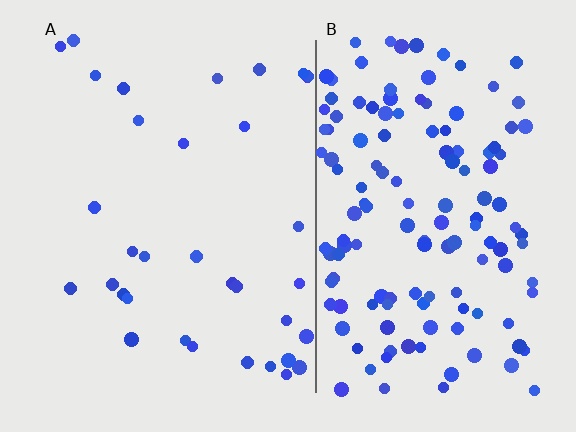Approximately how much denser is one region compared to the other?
Approximately 4.1× — region B over region A.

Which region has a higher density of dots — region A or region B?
B (the right).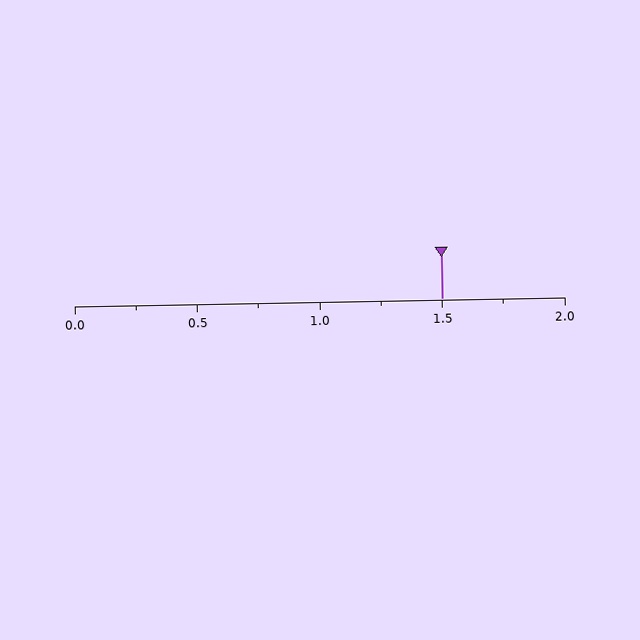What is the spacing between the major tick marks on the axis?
The major ticks are spaced 0.5 apart.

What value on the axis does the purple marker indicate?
The marker indicates approximately 1.5.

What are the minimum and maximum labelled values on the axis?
The axis runs from 0.0 to 2.0.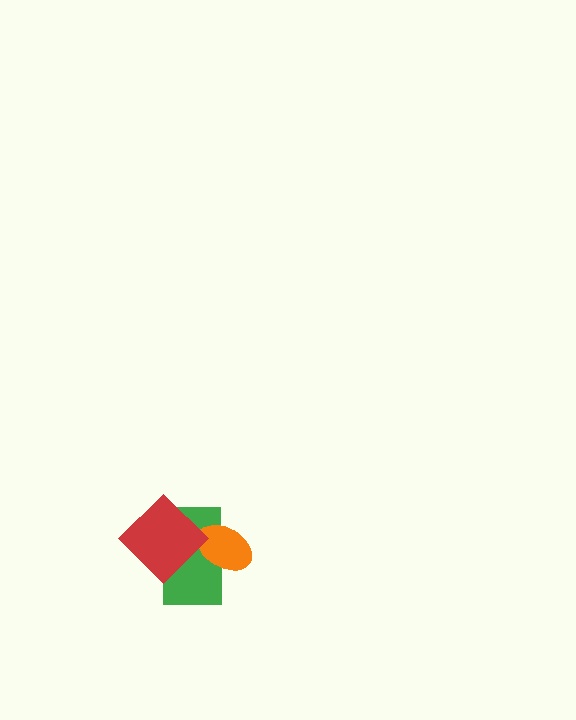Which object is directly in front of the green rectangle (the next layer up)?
The orange ellipse is directly in front of the green rectangle.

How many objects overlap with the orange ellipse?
2 objects overlap with the orange ellipse.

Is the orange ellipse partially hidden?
Yes, it is partially covered by another shape.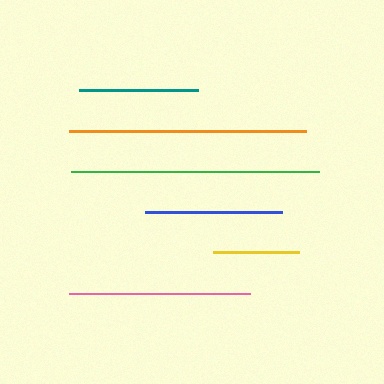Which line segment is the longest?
The green line is the longest at approximately 248 pixels.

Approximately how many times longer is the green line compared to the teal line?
The green line is approximately 2.1 times the length of the teal line.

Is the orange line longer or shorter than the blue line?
The orange line is longer than the blue line.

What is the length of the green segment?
The green segment is approximately 248 pixels long.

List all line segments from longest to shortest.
From longest to shortest: green, orange, pink, blue, teal, yellow.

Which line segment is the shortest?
The yellow line is the shortest at approximately 86 pixels.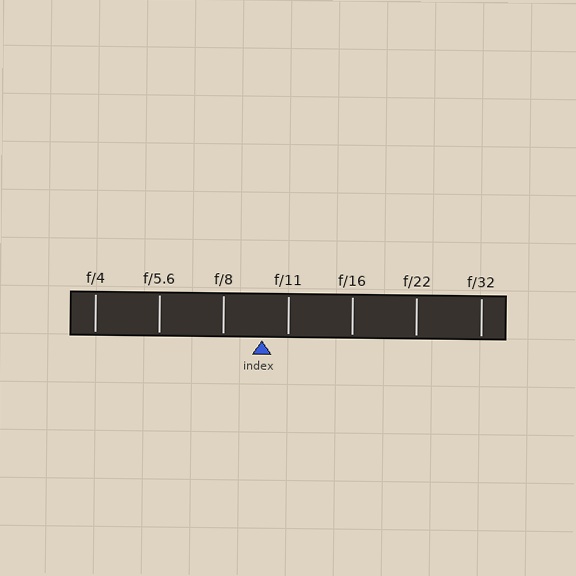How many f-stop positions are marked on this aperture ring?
There are 7 f-stop positions marked.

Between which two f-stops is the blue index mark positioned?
The index mark is between f/8 and f/11.